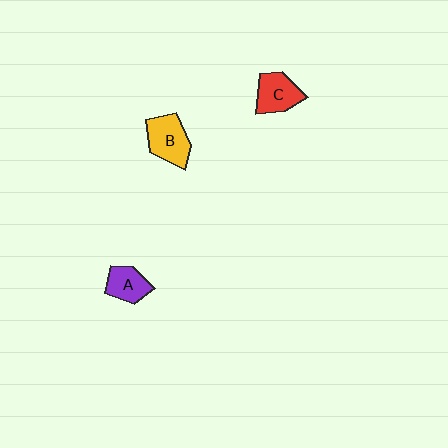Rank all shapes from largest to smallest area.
From largest to smallest: B (yellow), C (red), A (purple).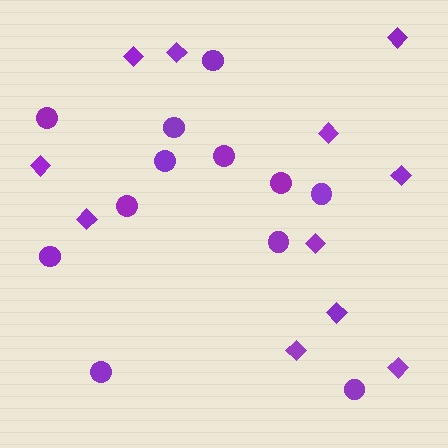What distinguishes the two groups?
There are 2 groups: one group of diamonds (11) and one group of circles (12).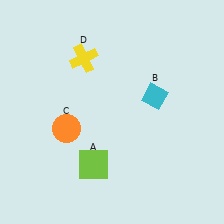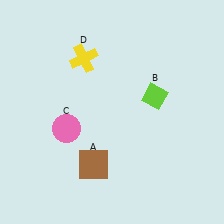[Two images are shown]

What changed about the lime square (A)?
In Image 1, A is lime. In Image 2, it changed to brown.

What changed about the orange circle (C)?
In Image 1, C is orange. In Image 2, it changed to pink.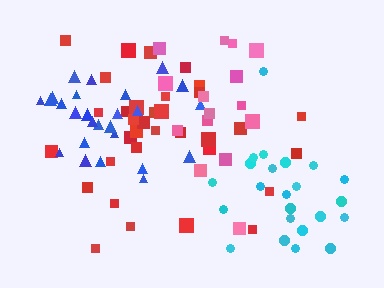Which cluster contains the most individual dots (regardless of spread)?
Red (34).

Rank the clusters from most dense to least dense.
blue, pink, red, cyan.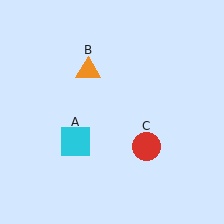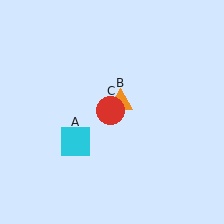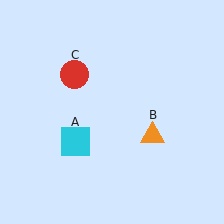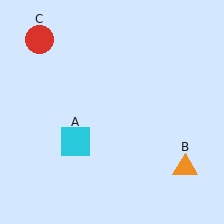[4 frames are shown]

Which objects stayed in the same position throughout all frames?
Cyan square (object A) remained stationary.